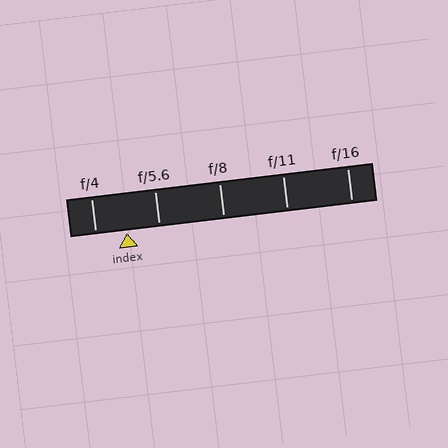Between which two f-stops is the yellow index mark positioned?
The index mark is between f/4 and f/5.6.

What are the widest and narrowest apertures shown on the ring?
The widest aperture shown is f/4 and the narrowest is f/16.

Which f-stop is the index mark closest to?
The index mark is closest to f/4.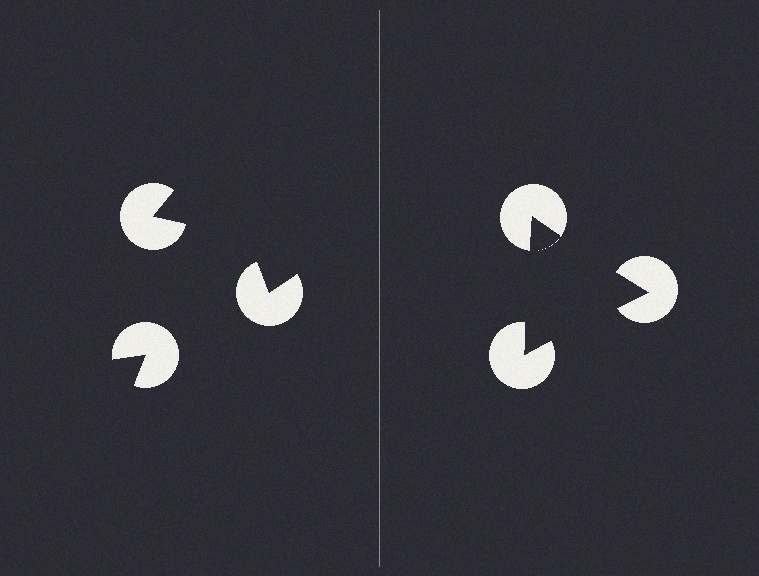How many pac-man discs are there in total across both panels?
6 — 3 on each side.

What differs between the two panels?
The pac-man discs are positioned identically on both sides; only the wedge orientations differ. On the right they align to a triangle; on the left they are misaligned.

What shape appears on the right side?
An illusory triangle.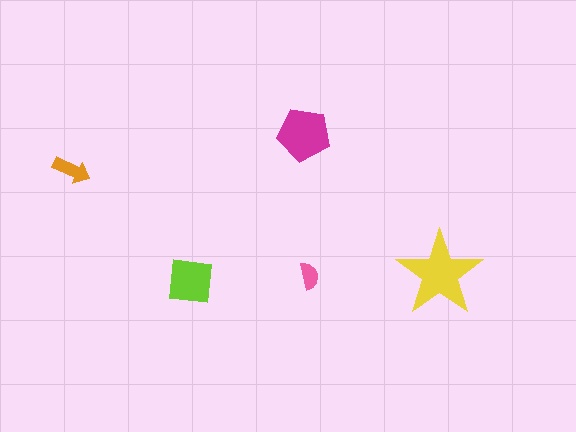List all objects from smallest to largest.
The pink semicircle, the orange arrow, the lime square, the magenta pentagon, the yellow star.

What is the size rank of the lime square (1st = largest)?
3rd.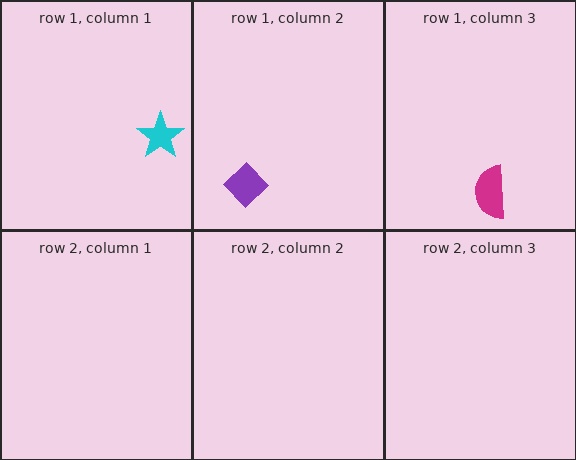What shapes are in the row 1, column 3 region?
The magenta semicircle.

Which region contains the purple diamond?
The row 1, column 2 region.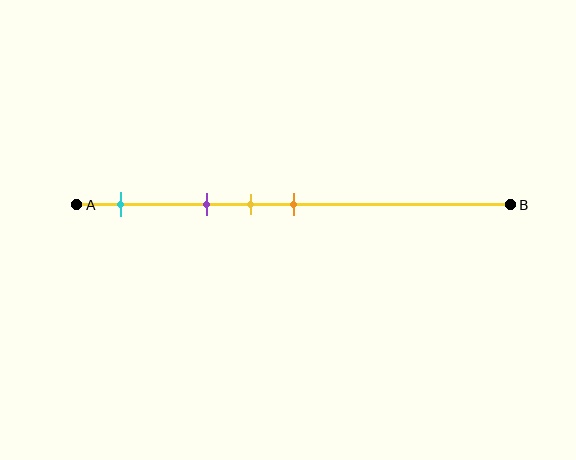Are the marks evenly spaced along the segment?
No, the marks are not evenly spaced.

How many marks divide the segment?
There are 4 marks dividing the segment.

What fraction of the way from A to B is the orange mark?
The orange mark is approximately 50% (0.5) of the way from A to B.